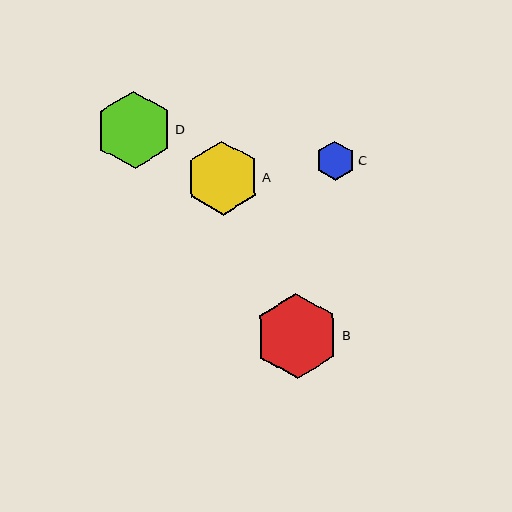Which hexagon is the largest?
Hexagon B is the largest with a size of approximately 85 pixels.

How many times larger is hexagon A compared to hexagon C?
Hexagon A is approximately 1.9 times the size of hexagon C.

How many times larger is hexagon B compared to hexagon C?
Hexagon B is approximately 2.2 times the size of hexagon C.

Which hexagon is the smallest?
Hexagon C is the smallest with a size of approximately 39 pixels.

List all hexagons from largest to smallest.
From largest to smallest: B, D, A, C.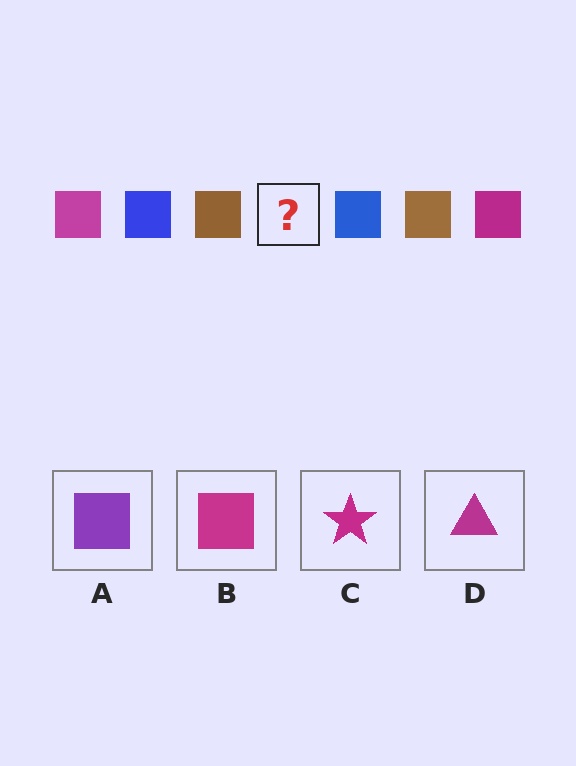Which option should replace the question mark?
Option B.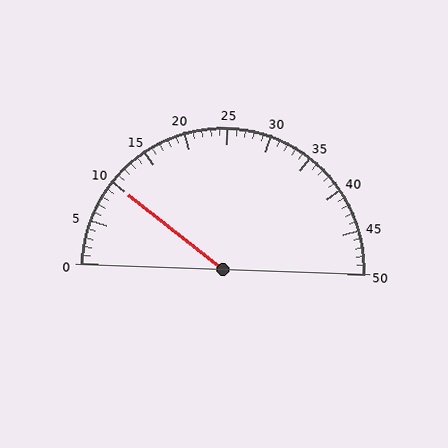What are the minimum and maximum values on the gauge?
The gauge ranges from 0 to 50.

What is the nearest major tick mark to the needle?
The nearest major tick mark is 10.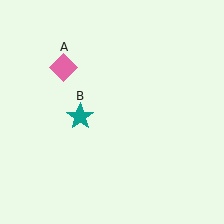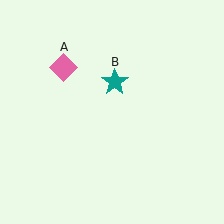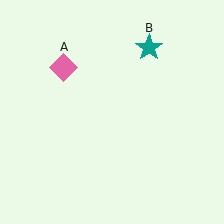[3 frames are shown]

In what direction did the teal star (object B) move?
The teal star (object B) moved up and to the right.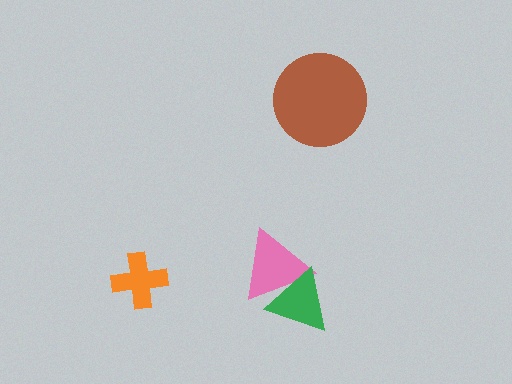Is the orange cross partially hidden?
No, no other shape covers it.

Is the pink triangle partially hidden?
Yes, it is partially covered by another shape.